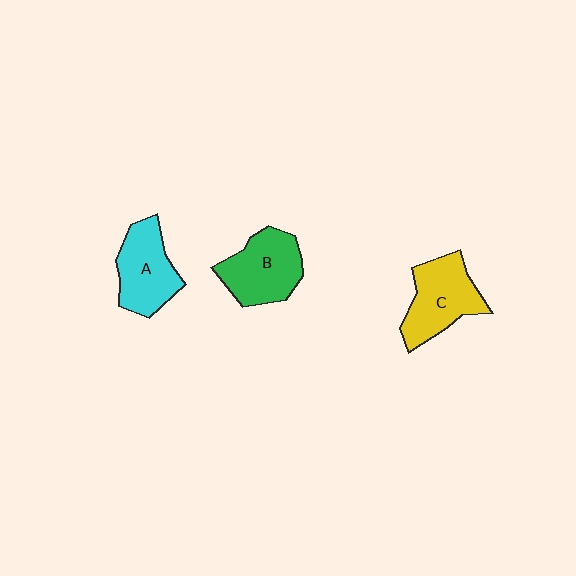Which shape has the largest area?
Shape C (yellow).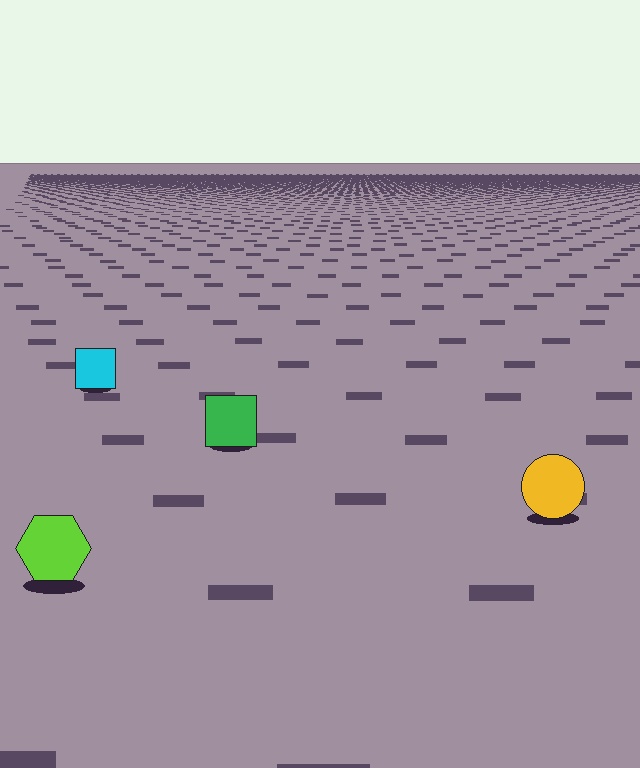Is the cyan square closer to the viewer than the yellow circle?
No. The yellow circle is closer — you can tell from the texture gradient: the ground texture is coarser near it.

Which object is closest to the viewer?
The lime hexagon is closest. The texture marks near it are larger and more spread out.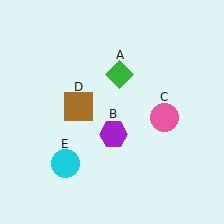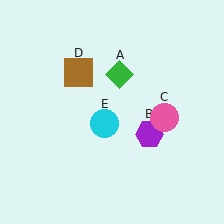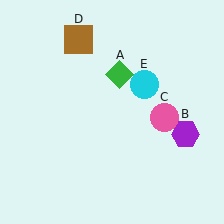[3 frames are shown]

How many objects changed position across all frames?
3 objects changed position: purple hexagon (object B), brown square (object D), cyan circle (object E).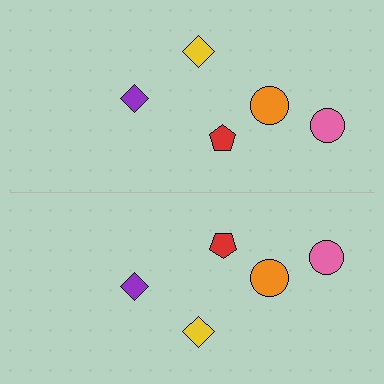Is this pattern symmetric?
Yes, this pattern has bilateral (reflection) symmetry.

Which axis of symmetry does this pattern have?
The pattern has a horizontal axis of symmetry running through the center of the image.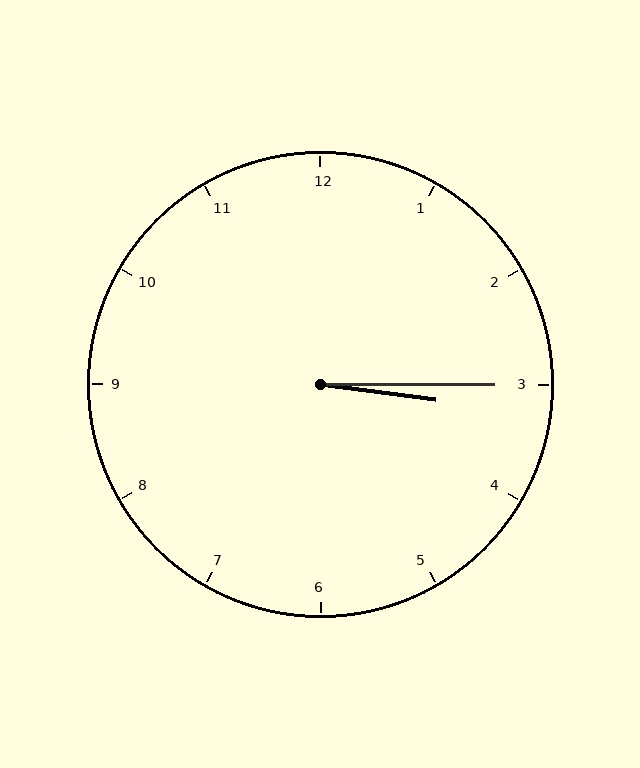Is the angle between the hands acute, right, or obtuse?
It is acute.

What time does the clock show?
3:15.